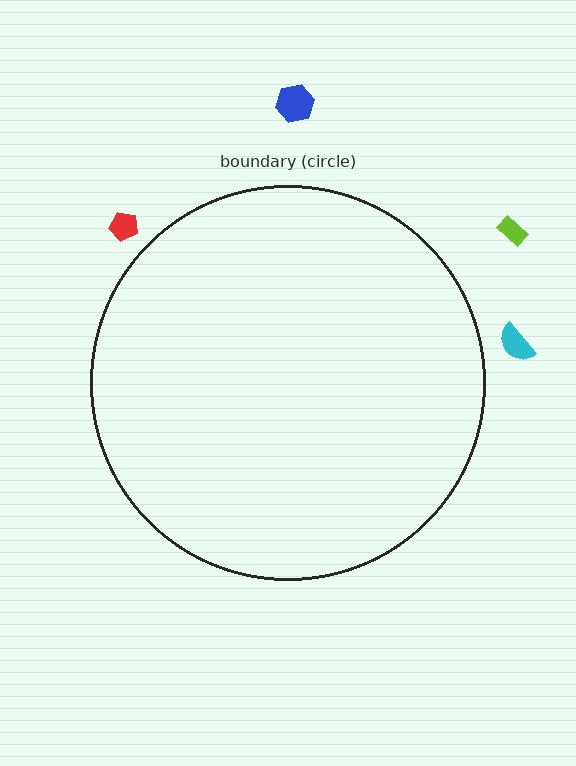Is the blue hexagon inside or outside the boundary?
Outside.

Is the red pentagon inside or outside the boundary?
Outside.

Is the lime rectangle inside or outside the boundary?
Outside.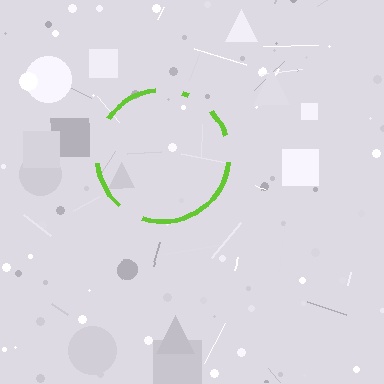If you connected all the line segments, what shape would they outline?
They would outline a circle.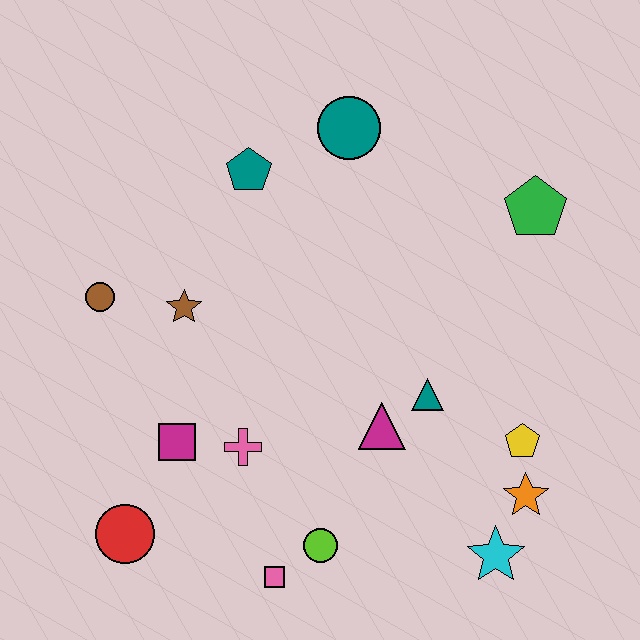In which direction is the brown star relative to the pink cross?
The brown star is above the pink cross.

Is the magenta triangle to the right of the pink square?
Yes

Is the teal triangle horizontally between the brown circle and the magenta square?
No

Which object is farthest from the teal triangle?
The brown circle is farthest from the teal triangle.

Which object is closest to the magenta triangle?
The teal triangle is closest to the magenta triangle.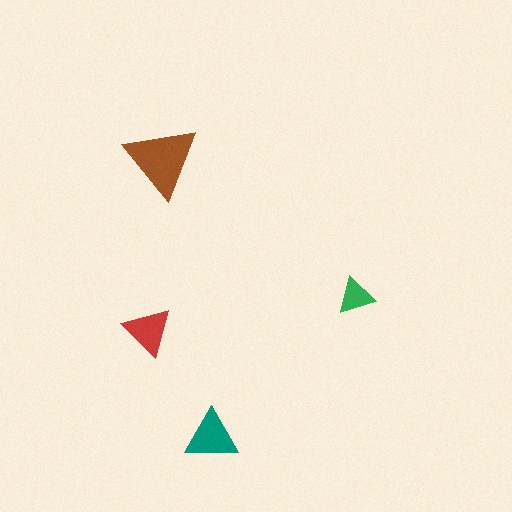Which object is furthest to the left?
The red triangle is leftmost.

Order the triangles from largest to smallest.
the brown one, the teal one, the red one, the green one.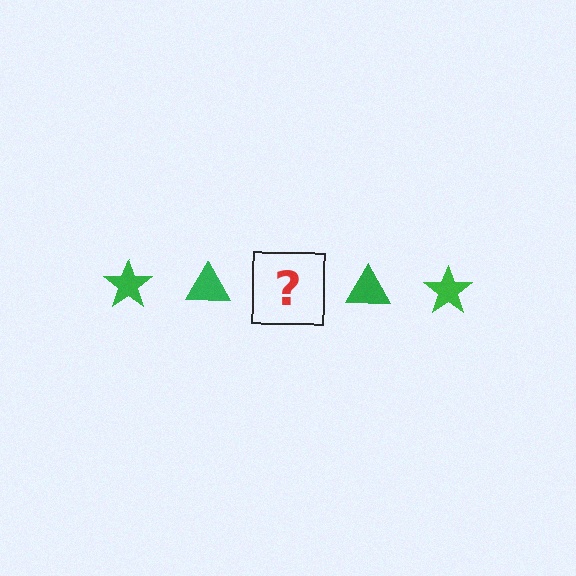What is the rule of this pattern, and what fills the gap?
The rule is that the pattern cycles through star, triangle shapes in green. The gap should be filled with a green star.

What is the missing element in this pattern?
The missing element is a green star.